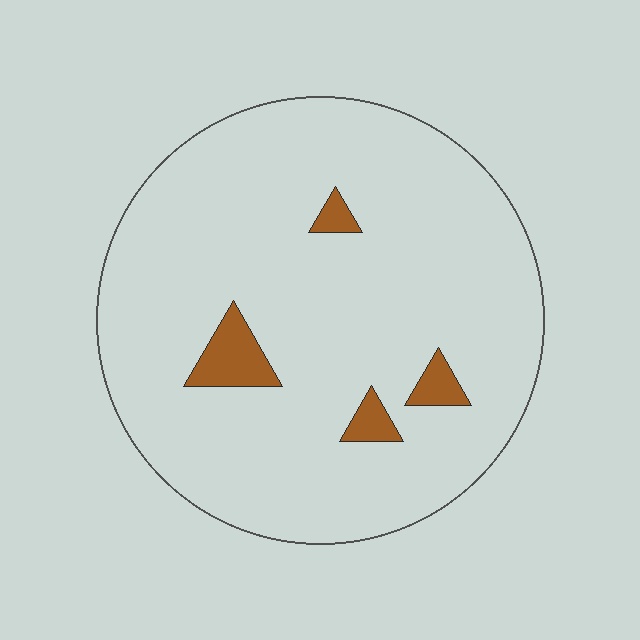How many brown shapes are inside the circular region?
4.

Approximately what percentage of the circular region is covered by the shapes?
Approximately 5%.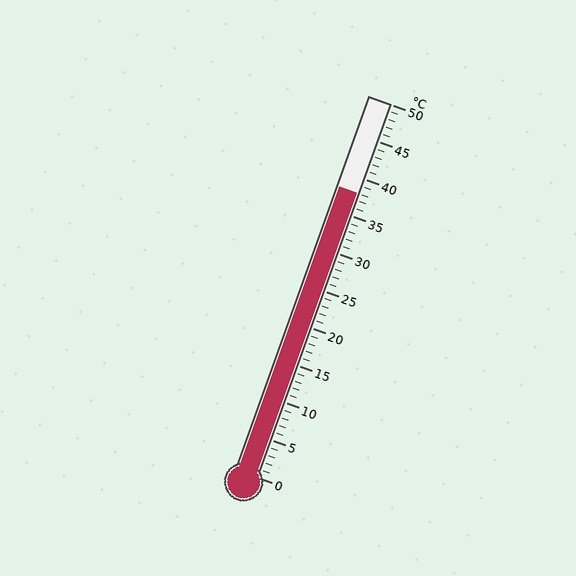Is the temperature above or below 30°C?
The temperature is above 30°C.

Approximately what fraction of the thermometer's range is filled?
The thermometer is filled to approximately 75% of its range.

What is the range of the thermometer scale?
The thermometer scale ranges from 0°C to 50°C.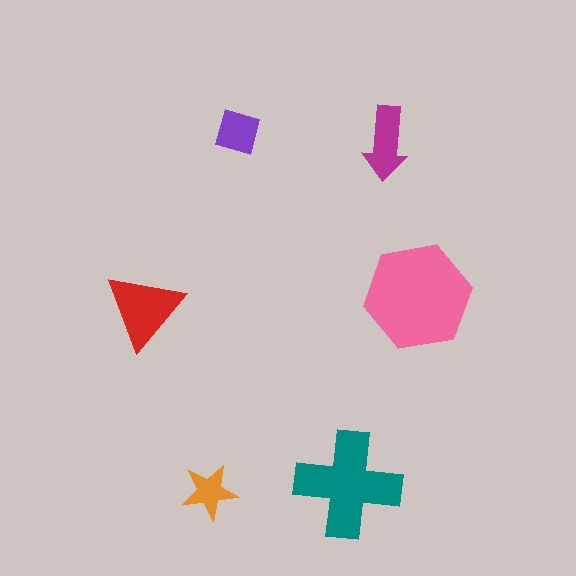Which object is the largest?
The pink hexagon.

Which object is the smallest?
The orange star.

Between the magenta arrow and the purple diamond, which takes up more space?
The magenta arrow.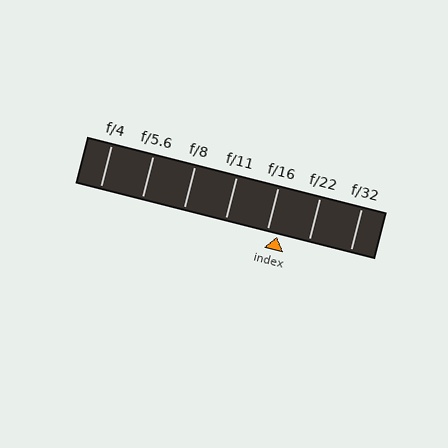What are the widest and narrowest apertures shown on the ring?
The widest aperture shown is f/4 and the narrowest is f/32.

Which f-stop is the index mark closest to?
The index mark is closest to f/16.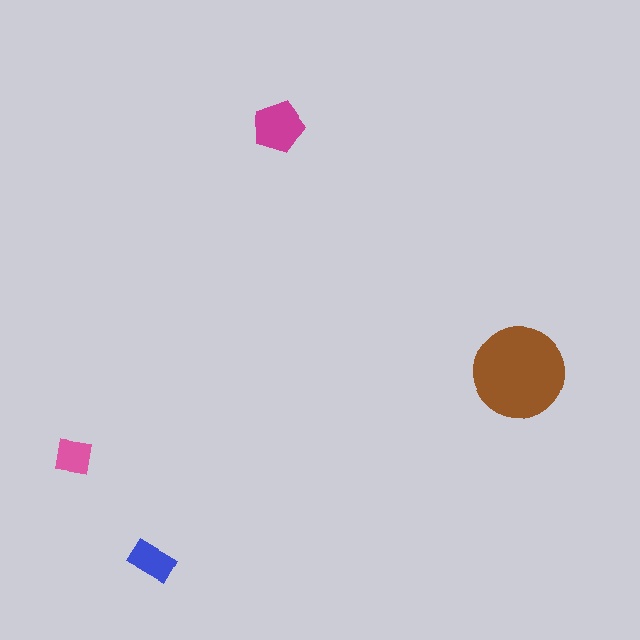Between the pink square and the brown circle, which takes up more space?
The brown circle.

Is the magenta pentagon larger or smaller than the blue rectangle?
Larger.